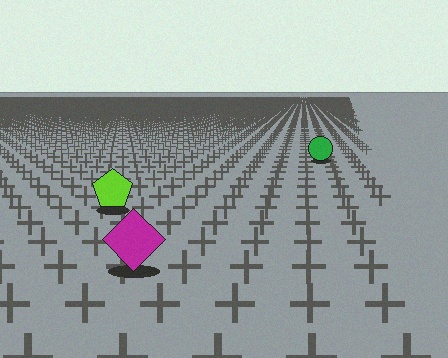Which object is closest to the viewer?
The magenta diamond is closest. The texture marks near it are larger and more spread out.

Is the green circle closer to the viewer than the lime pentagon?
No. The lime pentagon is closer — you can tell from the texture gradient: the ground texture is coarser near it.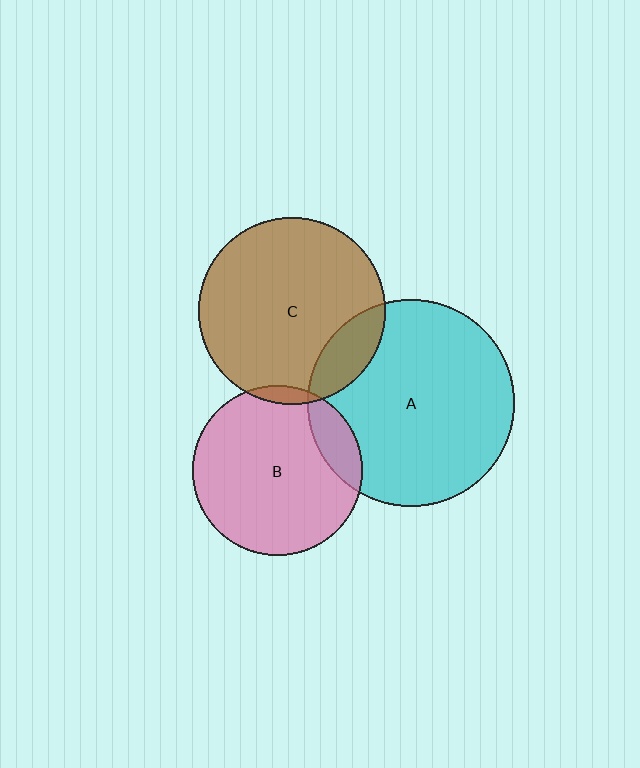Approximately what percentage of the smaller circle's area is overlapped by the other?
Approximately 15%.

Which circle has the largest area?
Circle A (cyan).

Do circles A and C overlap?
Yes.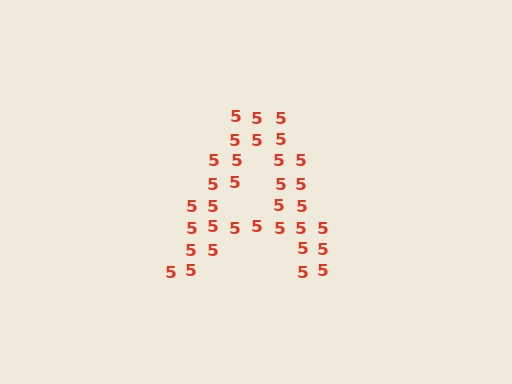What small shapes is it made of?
It is made of small digit 5's.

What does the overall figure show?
The overall figure shows the letter A.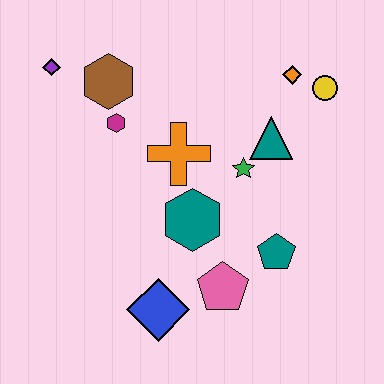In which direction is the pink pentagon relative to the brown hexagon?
The pink pentagon is below the brown hexagon.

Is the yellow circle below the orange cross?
No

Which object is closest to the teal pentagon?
The pink pentagon is closest to the teal pentagon.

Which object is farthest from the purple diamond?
The teal pentagon is farthest from the purple diamond.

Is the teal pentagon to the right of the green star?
Yes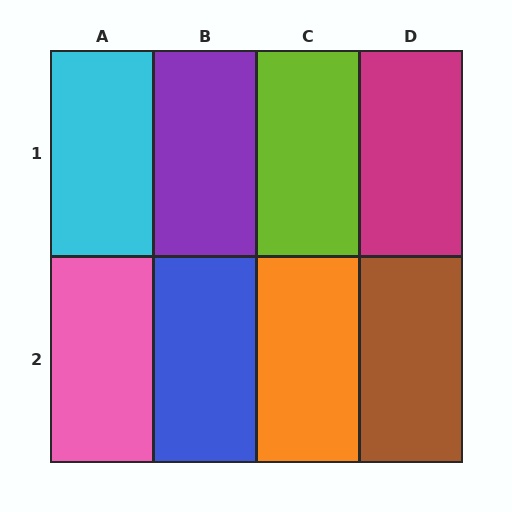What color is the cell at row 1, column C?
Lime.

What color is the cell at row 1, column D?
Magenta.